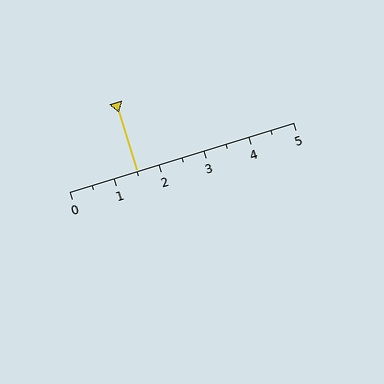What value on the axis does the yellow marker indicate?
The marker indicates approximately 1.5.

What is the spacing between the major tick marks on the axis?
The major ticks are spaced 1 apart.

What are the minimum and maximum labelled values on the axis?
The axis runs from 0 to 5.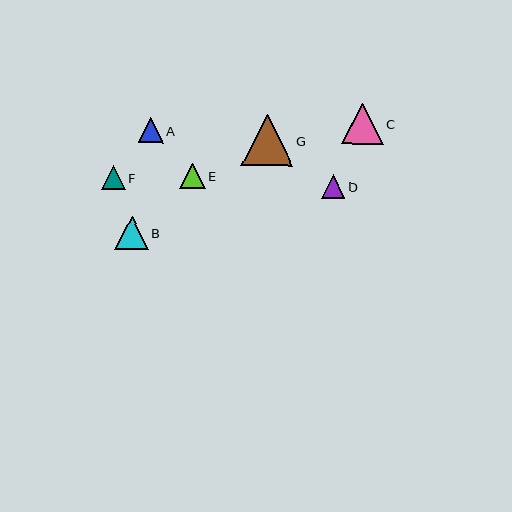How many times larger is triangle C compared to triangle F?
Triangle C is approximately 1.7 times the size of triangle F.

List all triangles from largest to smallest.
From largest to smallest: G, C, B, E, A, F, D.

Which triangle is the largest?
Triangle G is the largest with a size of approximately 52 pixels.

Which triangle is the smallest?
Triangle D is the smallest with a size of approximately 23 pixels.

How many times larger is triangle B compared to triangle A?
Triangle B is approximately 1.4 times the size of triangle A.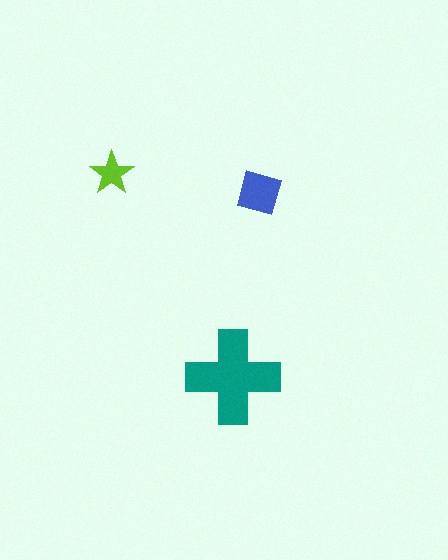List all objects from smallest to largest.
The lime star, the blue diamond, the teal cross.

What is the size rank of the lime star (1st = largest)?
3rd.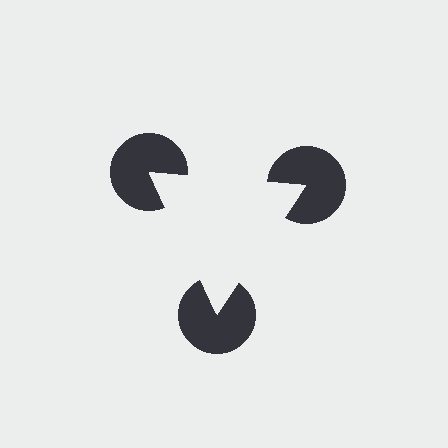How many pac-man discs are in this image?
There are 3 — one at each vertex of the illusory triangle.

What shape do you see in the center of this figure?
An illusory triangle — its edges are inferred from the aligned wedge cuts in the pac-man discs, not physically drawn.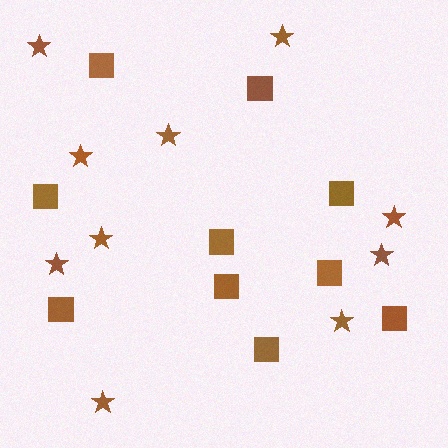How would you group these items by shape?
There are 2 groups: one group of squares (10) and one group of stars (10).